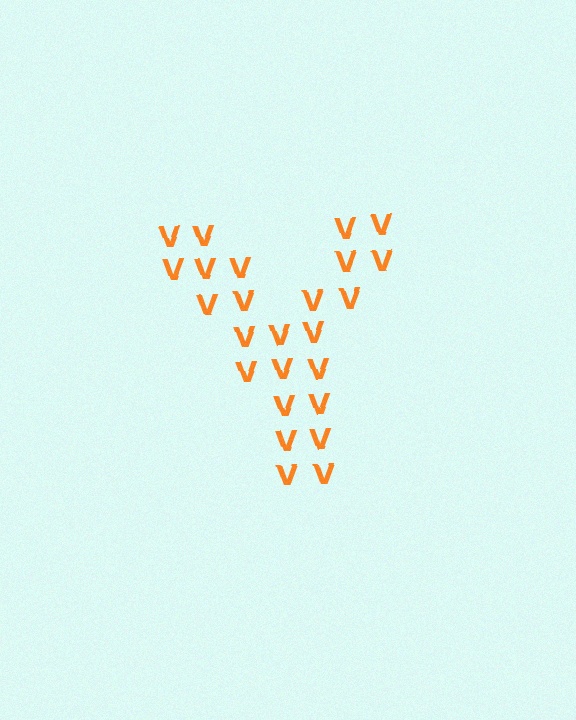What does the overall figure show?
The overall figure shows the letter Y.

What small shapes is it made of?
It is made of small letter V's.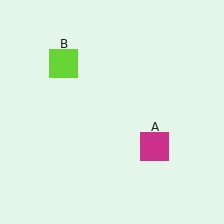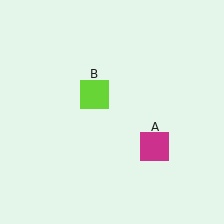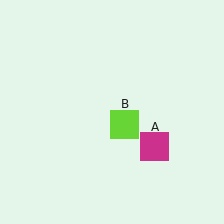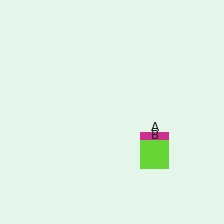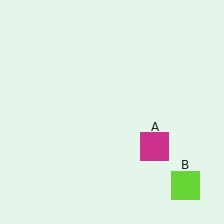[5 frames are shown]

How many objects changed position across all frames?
1 object changed position: lime square (object B).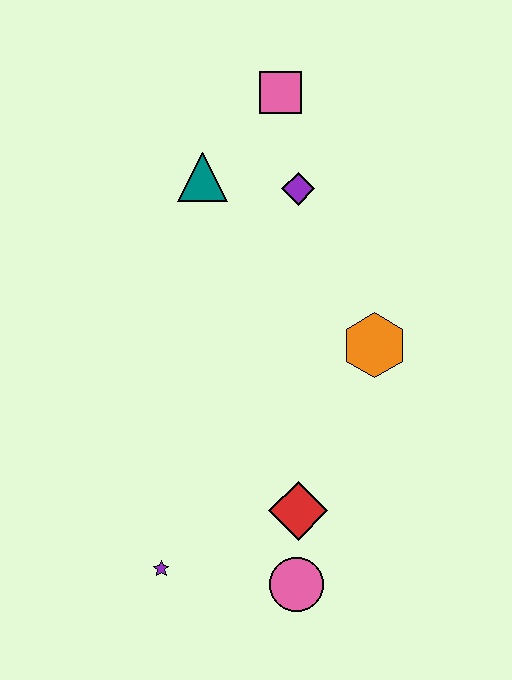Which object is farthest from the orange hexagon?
The purple star is farthest from the orange hexagon.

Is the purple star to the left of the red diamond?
Yes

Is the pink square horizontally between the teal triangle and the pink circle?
Yes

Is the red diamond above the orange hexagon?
No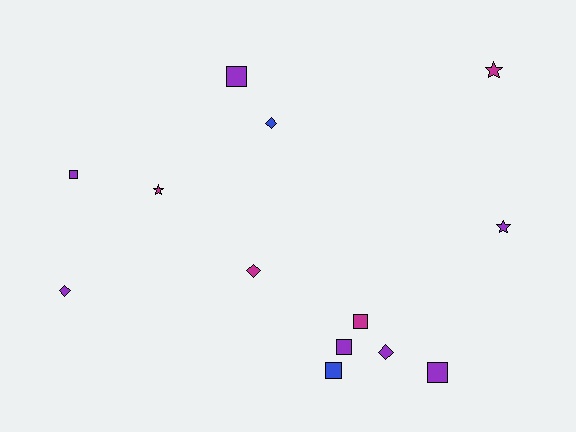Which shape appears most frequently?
Square, with 6 objects.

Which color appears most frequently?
Purple, with 7 objects.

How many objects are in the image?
There are 13 objects.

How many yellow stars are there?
There are no yellow stars.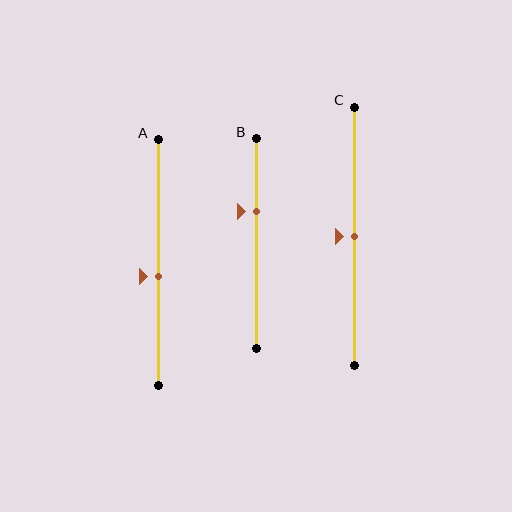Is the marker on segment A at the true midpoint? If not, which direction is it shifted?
No, the marker on segment A is shifted downward by about 5% of the segment length.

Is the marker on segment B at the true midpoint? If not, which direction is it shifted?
No, the marker on segment B is shifted upward by about 15% of the segment length.